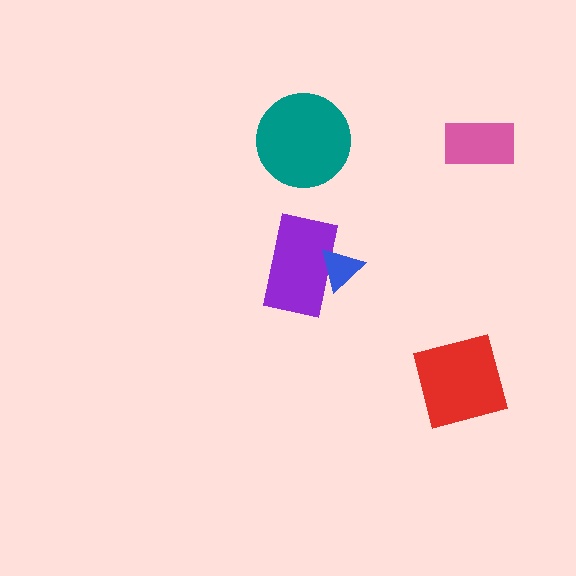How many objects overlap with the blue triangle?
1 object overlaps with the blue triangle.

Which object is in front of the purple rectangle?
The blue triangle is in front of the purple rectangle.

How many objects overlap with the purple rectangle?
1 object overlaps with the purple rectangle.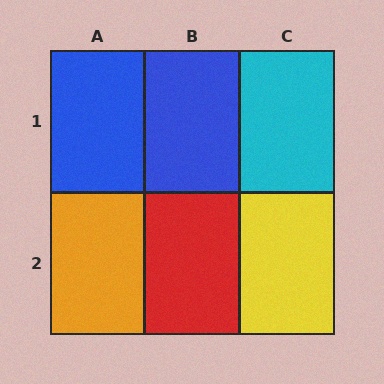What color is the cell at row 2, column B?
Red.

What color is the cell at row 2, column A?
Orange.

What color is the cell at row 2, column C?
Yellow.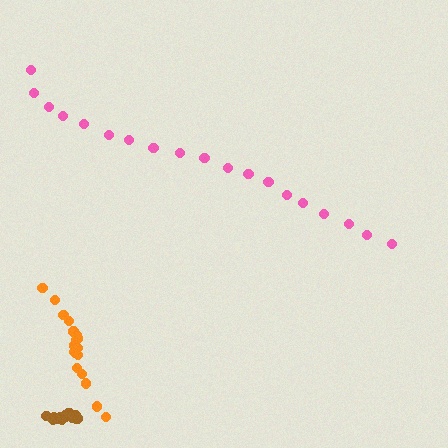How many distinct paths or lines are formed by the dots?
There are 3 distinct paths.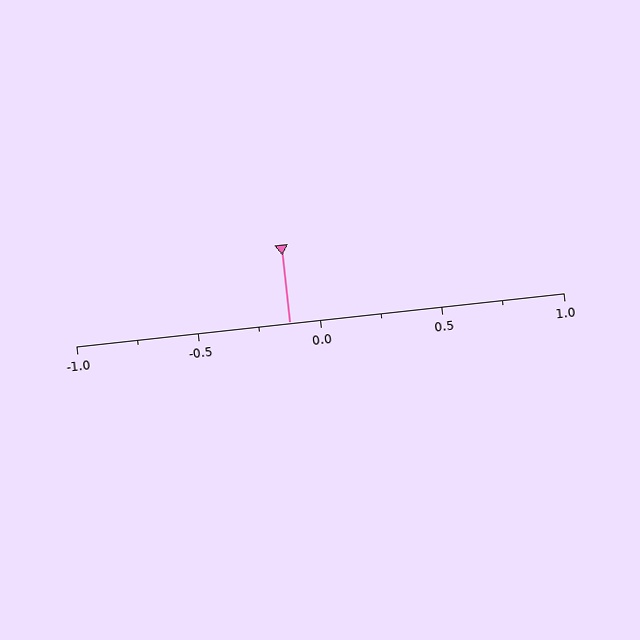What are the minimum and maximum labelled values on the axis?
The axis runs from -1.0 to 1.0.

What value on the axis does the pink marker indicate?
The marker indicates approximately -0.12.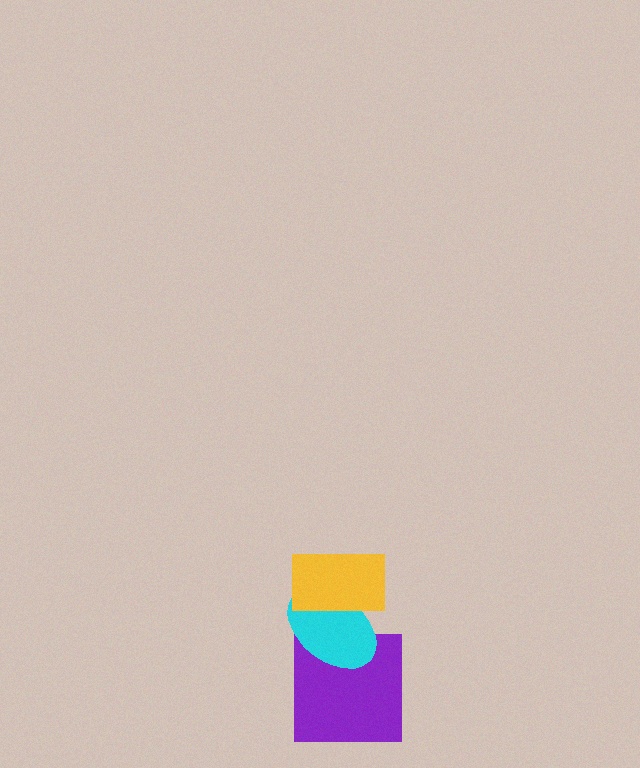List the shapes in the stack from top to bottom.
From top to bottom: the yellow rectangle, the cyan ellipse, the purple square.